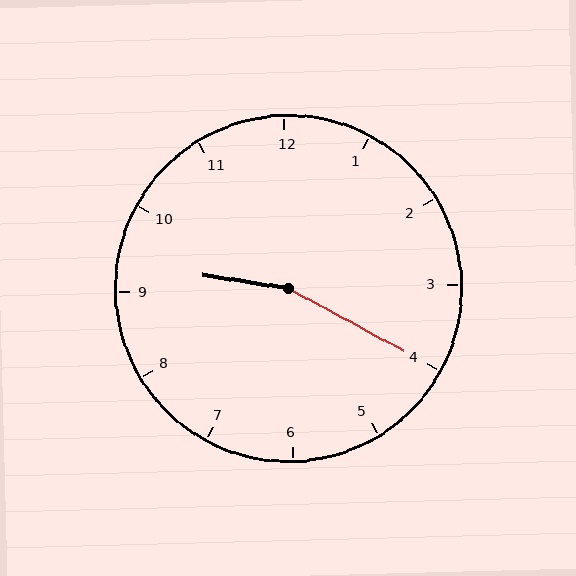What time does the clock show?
9:20.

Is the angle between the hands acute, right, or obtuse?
It is obtuse.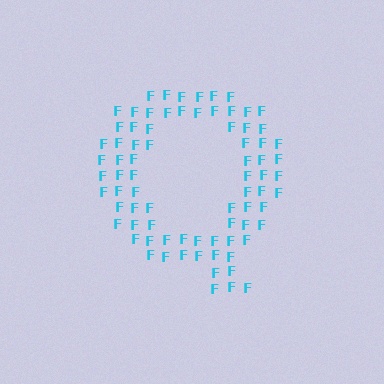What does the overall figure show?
The overall figure shows the letter Q.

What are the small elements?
The small elements are letter F's.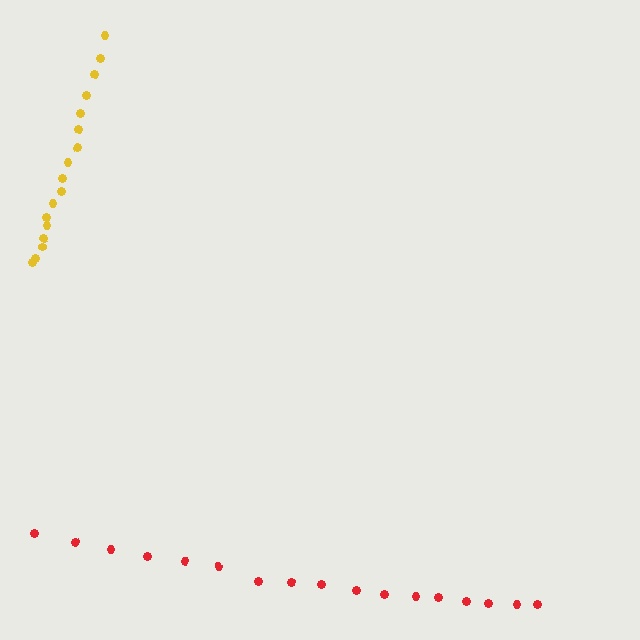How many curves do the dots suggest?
There are 2 distinct paths.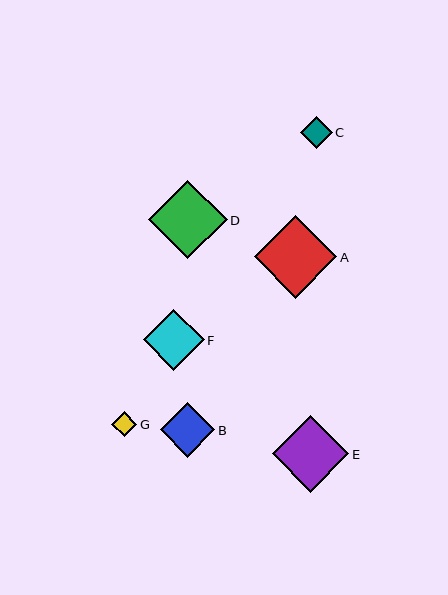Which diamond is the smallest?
Diamond G is the smallest with a size of approximately 25 pixels.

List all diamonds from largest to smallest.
From largest to smallest: A, D, E, F, B, C, G.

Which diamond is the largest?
Diamond A is the largest with a size of approximately 83 pixels.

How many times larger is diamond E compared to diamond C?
Diamond E is approximately 2.4 times the size of diamond C.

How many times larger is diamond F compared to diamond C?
Diamond F is approximately 1.9 times the size of diamond C.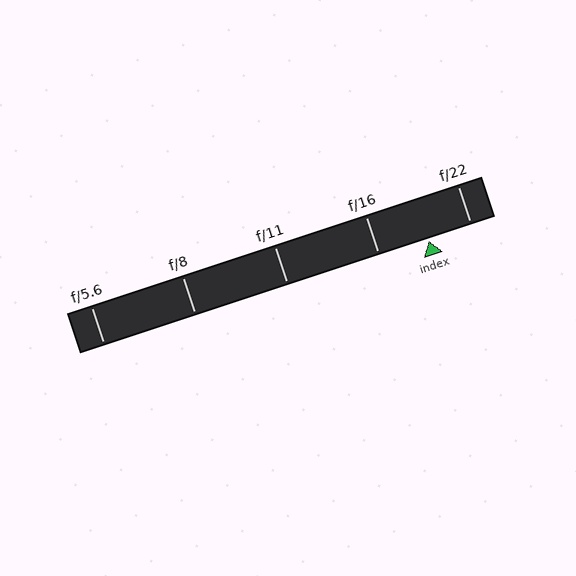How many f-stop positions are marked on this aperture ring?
There are 5 f-stop positions marked.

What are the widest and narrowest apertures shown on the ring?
The widest aperture shown is f/5.6 and the narrowest is f/22.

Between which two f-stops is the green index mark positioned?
The index mark is between f/16 and f/22.